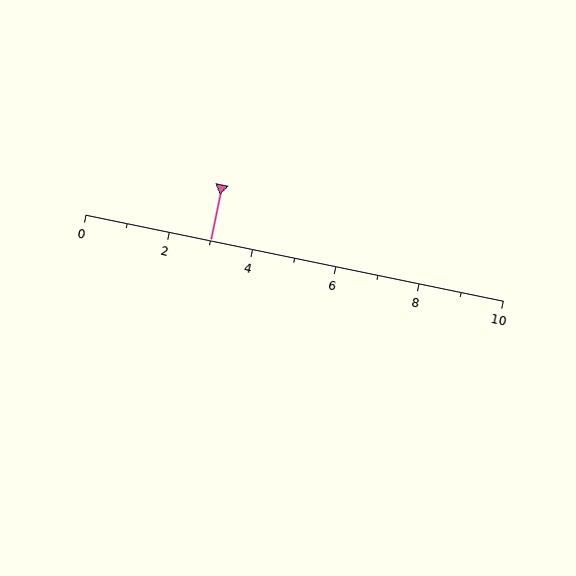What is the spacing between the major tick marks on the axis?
The major ticks are spaced 2 apart.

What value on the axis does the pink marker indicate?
The marker indicates approximately 3.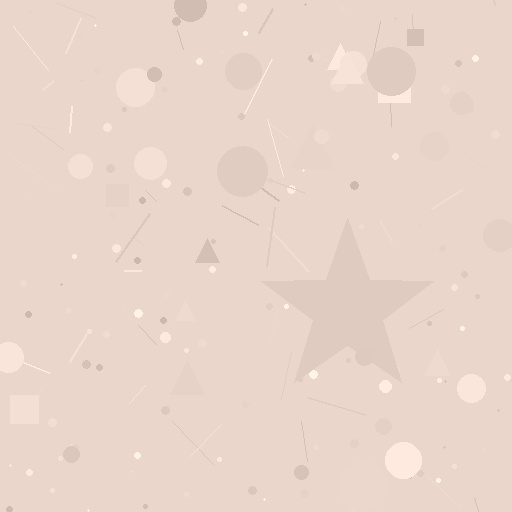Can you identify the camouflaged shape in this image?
The camouflaged shape is a star.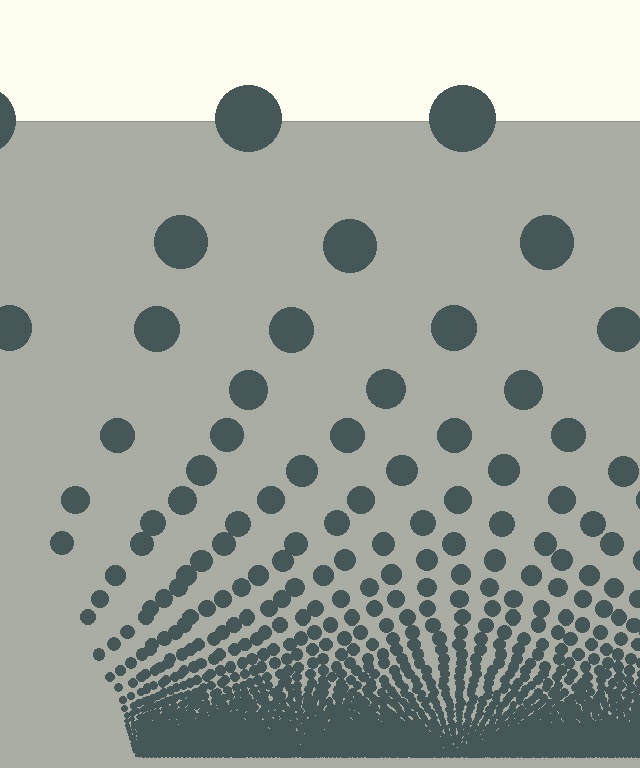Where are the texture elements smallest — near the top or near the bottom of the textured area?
Near the bottom.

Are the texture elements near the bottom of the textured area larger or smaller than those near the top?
Smaller. The gradient is inverted — elements near the bottom are smaller and denser.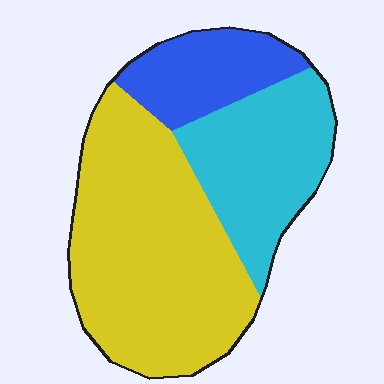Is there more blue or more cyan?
Cyan.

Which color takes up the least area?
Blue, at roughly 15%.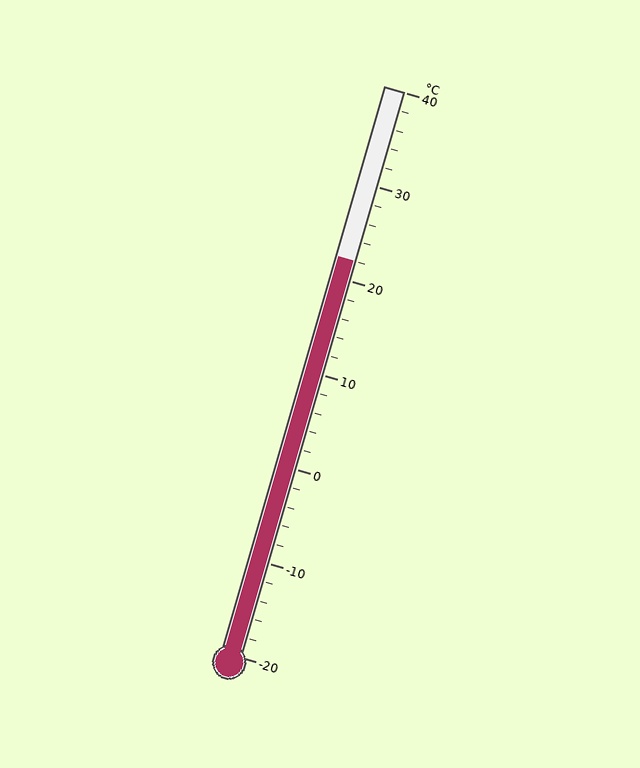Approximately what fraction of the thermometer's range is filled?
The thermometer is filled to approximately 70% of its range.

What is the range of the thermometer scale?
The thermometer scale ranges from -20°C to 40°C.